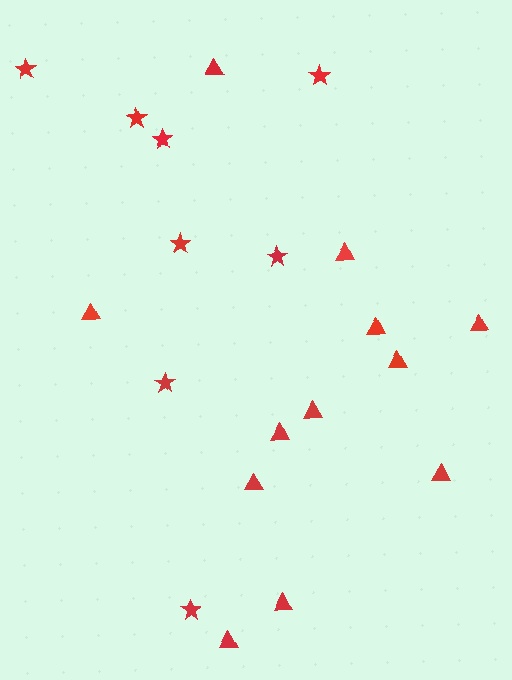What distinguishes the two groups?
There are 2 groups: one group of triangles (12) and one group of stars (8).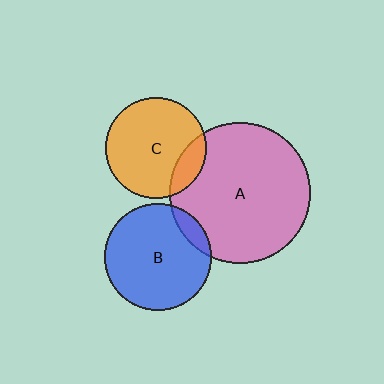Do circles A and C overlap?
Yes.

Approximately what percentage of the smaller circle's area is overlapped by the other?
Approximately 15%.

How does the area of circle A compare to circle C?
Approximately 1.9 times.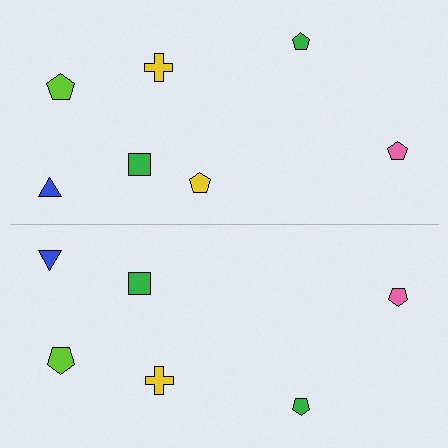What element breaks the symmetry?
A yellow pentagon is missing from the bottom side.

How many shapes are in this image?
There are 13 shapes in this image.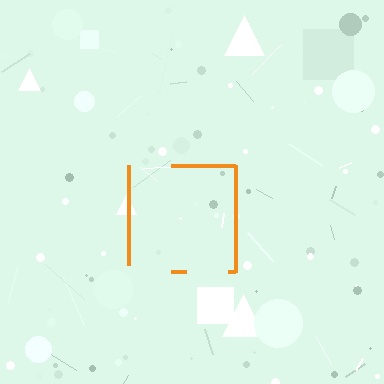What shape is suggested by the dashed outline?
The dashed outline suggests a square.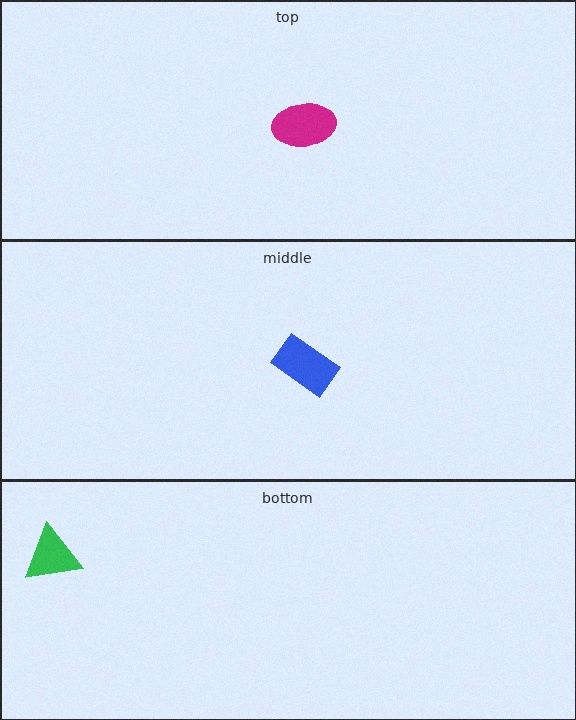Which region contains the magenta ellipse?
The top region.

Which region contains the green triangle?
The bottom region.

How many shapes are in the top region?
1.